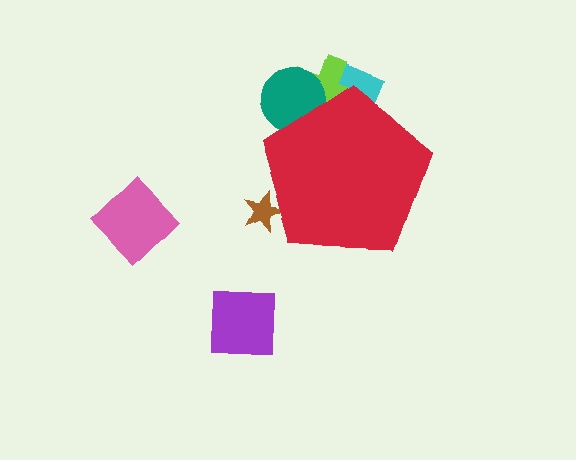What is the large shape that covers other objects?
A red pentagon.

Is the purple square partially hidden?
No, the purple square is fully visible.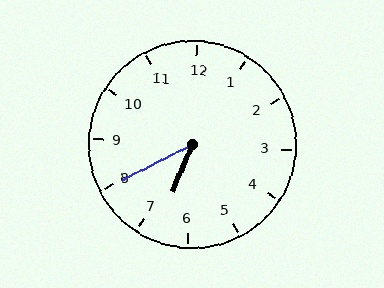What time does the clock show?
6:40.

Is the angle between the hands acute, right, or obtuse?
It is acute.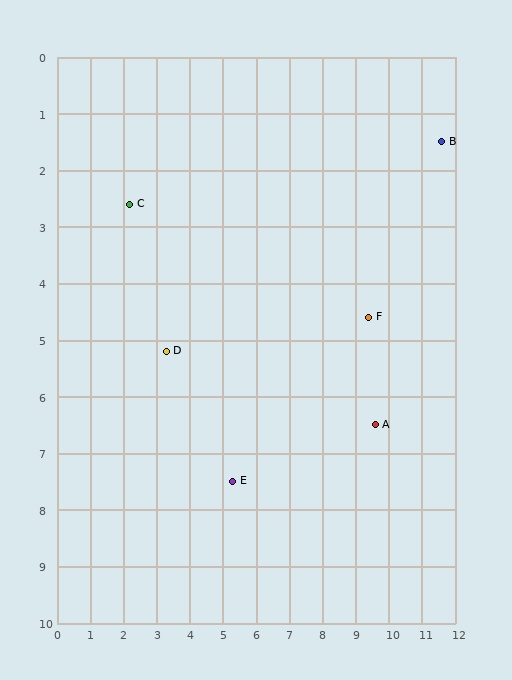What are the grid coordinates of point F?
Point F is at approximately (9.4, 4.6).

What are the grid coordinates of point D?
Point D is at approximately (3.3, 5.2).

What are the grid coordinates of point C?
Point C is at approximately (2.2, 2.6).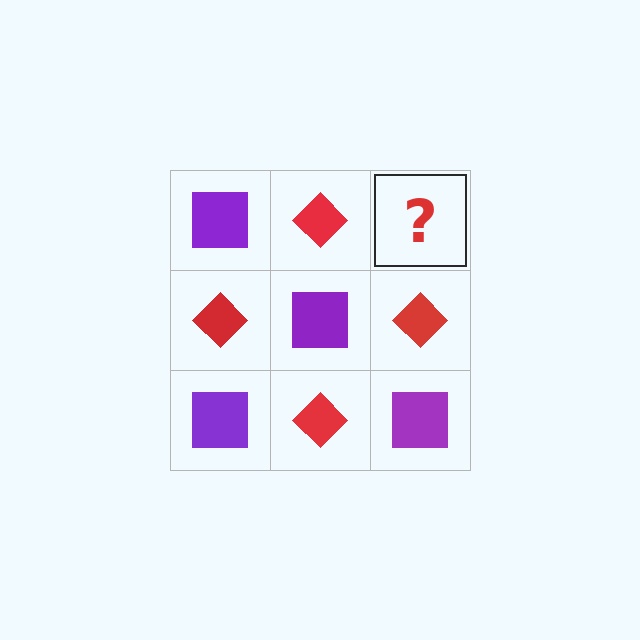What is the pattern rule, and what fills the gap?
The rule is that it alternates purple square and red diamond in a checkerboard pattern. The gap should be filled with a purple square.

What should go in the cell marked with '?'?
The missing cell should contain a purple square.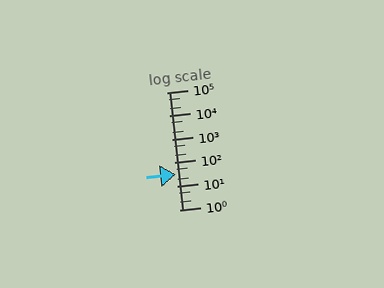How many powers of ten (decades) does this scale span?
The scale spans 5 decades, from 1 to 100000.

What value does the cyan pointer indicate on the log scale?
The pointer indicates approximately 31.